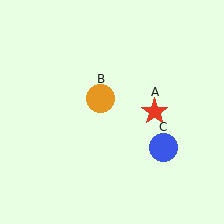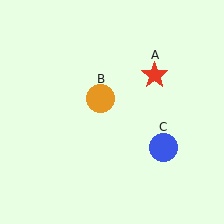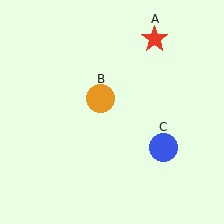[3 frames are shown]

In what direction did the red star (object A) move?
The red star (object A) moved up.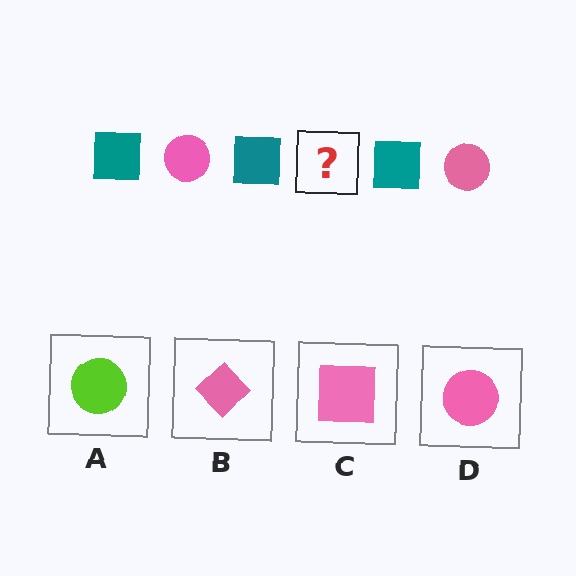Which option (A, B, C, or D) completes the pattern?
D.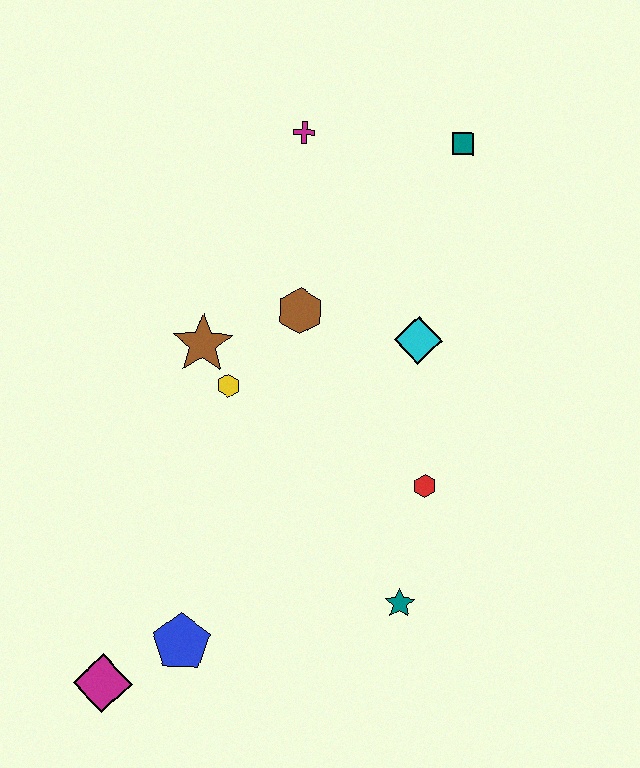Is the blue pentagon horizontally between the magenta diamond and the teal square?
Yes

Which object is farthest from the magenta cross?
The magenta diamond is farthest from the magenta cross.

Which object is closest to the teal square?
The magenta cross is closest to the teal square.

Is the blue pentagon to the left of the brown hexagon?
Yes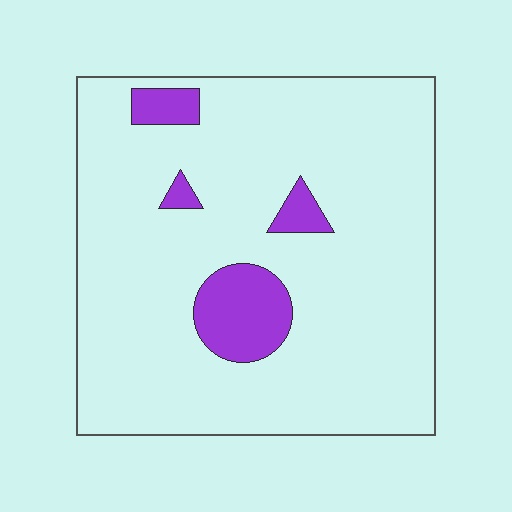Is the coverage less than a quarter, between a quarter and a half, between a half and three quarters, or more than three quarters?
Less than a quarter.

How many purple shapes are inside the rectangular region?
4.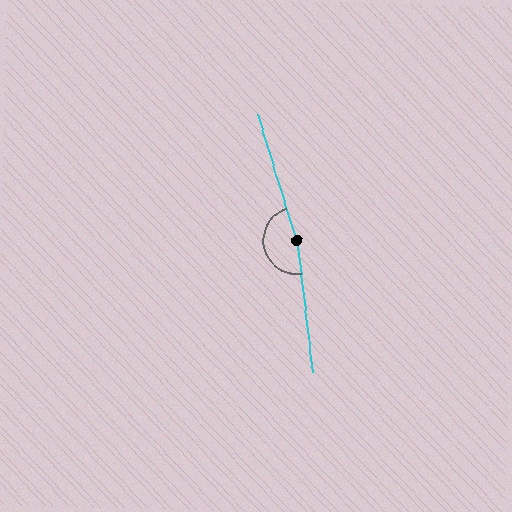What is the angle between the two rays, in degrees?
Approximately 170 degrees.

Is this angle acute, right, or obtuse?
It is obtuse.